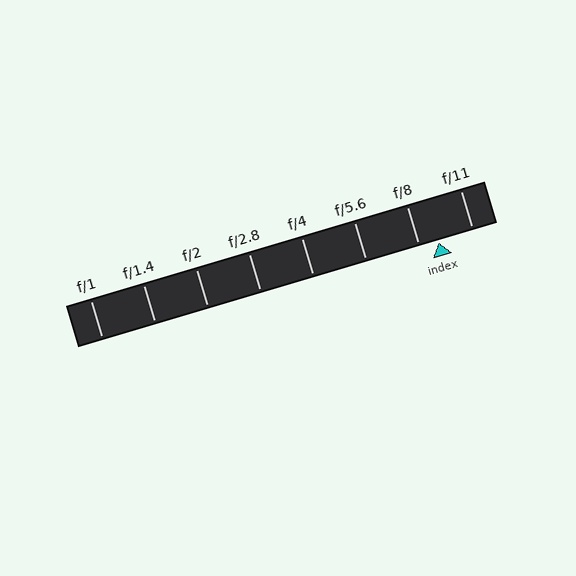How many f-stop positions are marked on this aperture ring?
There are 8 f-stop positions marked.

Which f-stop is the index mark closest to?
The index mark is closest to f/8.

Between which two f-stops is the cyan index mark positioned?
The index mark is between f/8 and f/11.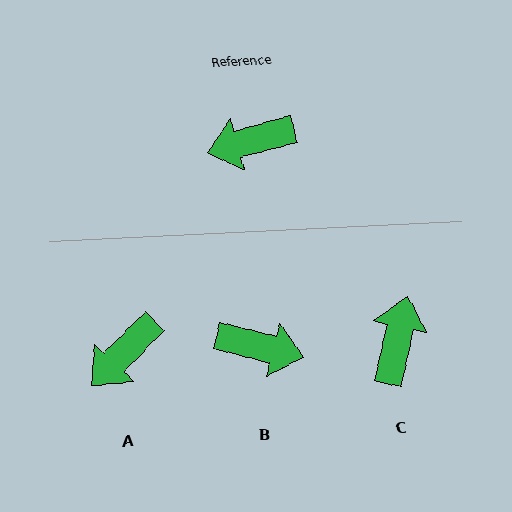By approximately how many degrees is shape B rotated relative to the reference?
Approximately 151 degrees counter-clockwise.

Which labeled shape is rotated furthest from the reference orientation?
B, about 151 degrees away.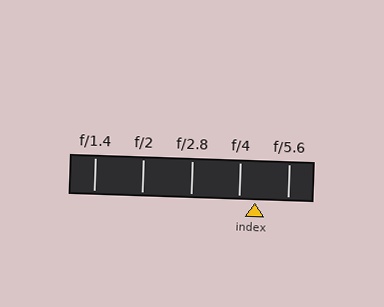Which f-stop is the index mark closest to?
The index mark is closest to f/4.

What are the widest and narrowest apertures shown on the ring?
The widest aperture shown is f/1.4 and the narrowest is f/5.6.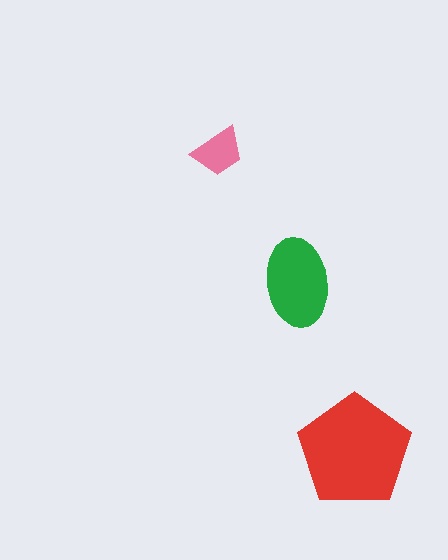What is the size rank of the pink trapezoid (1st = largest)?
3rd.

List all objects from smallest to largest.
The pink trapezoid, the green ellipse, the red pentagon.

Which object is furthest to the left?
The pink trapezoid is leftmost.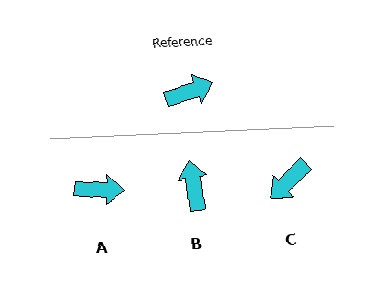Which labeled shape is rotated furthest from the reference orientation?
C, about 155 degrees away.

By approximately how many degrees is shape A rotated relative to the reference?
Approximately 21 degrees clockwise.